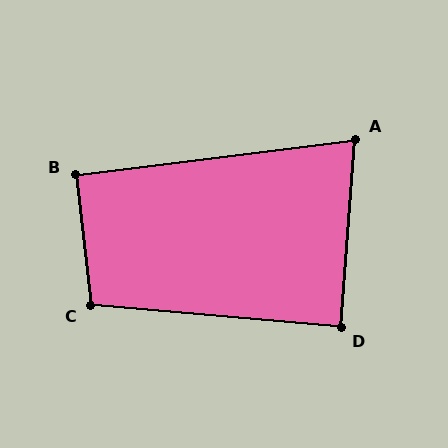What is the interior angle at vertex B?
Approximately 91 degrees (approximately right).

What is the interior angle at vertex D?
Approximately 89 degrees (approximately right).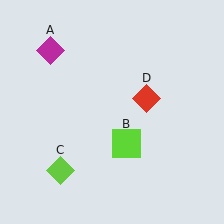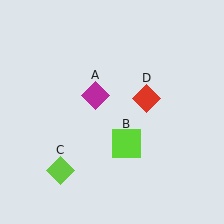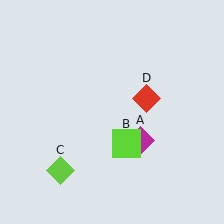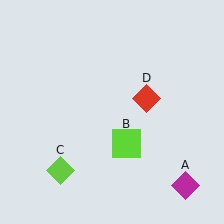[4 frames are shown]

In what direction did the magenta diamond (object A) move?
The magenta diamond (object A) moved down and to the right.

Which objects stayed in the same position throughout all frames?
Lime square (object B) and lime diamond (object C) and red diamond (object D) remained stationary.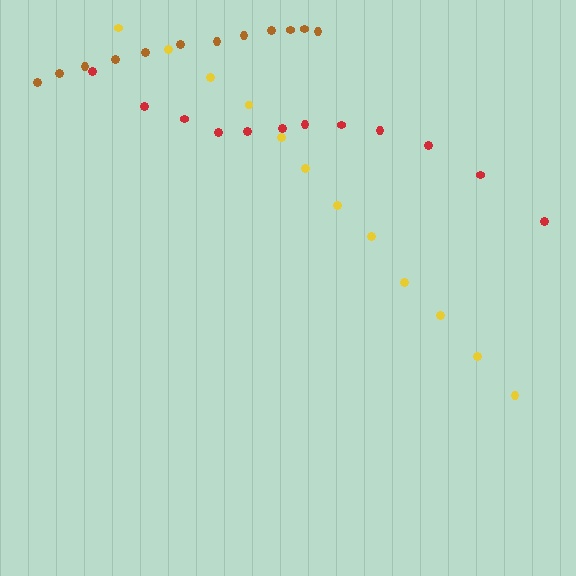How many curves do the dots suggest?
There are 3 distinct paths.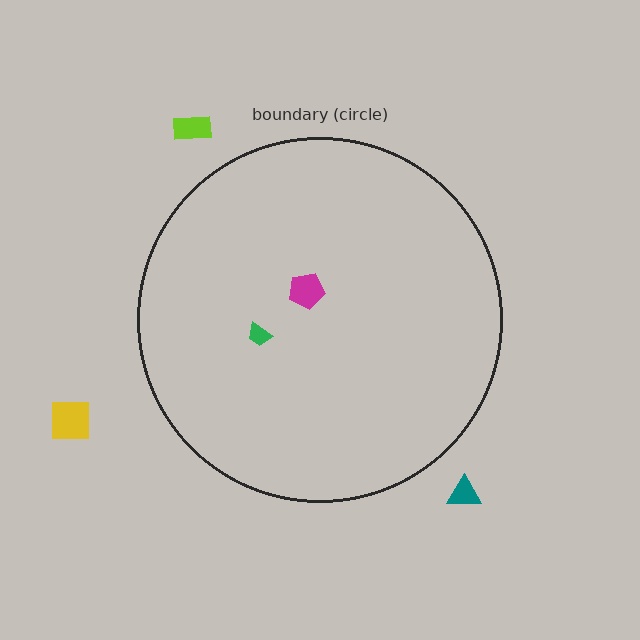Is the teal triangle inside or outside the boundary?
Outside.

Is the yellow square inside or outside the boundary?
Outside.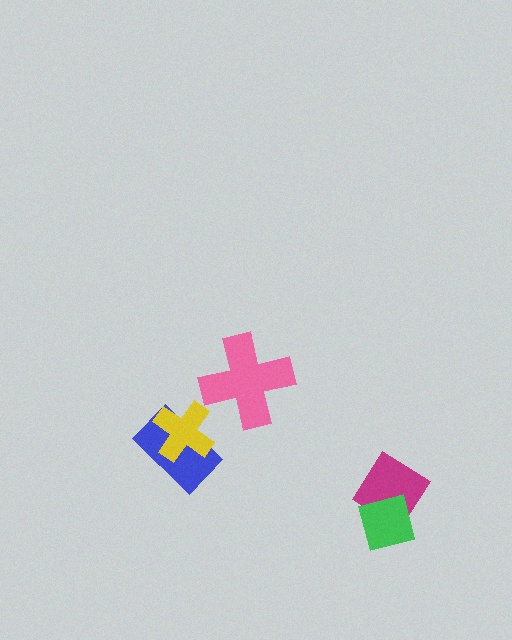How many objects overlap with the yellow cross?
1 object overlaps with the yellow cross.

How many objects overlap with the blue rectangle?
1 object overlaps with the blue rectangle.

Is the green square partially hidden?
No, no other shape covers it.